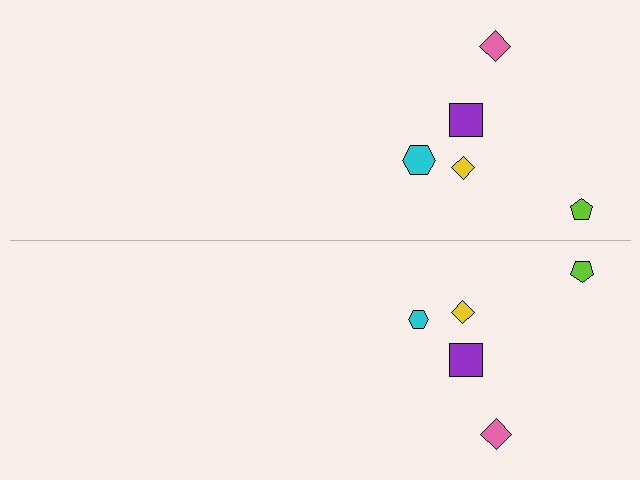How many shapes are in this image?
There are 10 shapes in this image.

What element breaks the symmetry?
The cyan hexagon on the bottom side has a different size than its mirror counterpart.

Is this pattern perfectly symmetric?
No, the pattern is not perfectly symmetric. The cyan hexagon on the bottom side has a different size than its mirror counterpart.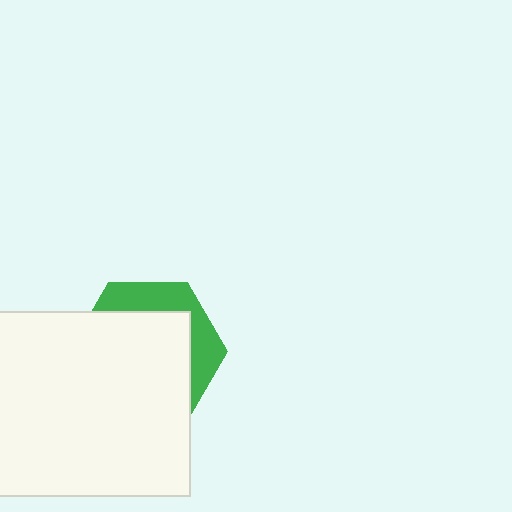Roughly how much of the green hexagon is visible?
A small part of it is visible (roughly 30%).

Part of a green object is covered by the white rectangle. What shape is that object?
It is a hexagon.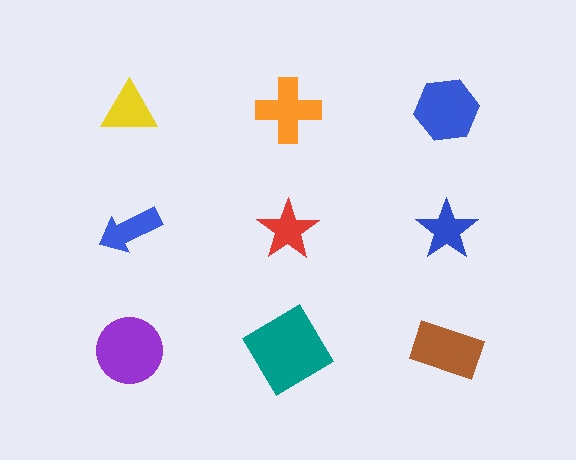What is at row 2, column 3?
A blue star.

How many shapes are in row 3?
3 shapes.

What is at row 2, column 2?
A red star.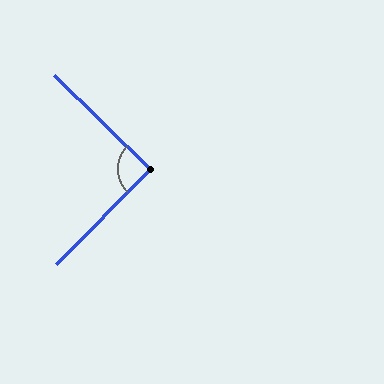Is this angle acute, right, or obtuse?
It is approximately a right angle.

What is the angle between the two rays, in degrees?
Approximately 90 degrees.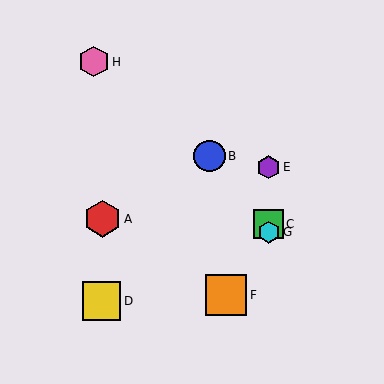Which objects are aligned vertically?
Objects C, E, G are aligned vertically.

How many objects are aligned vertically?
3 objects (C, E, G) are aligned vertically.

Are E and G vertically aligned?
Yes, both are at x≈269.